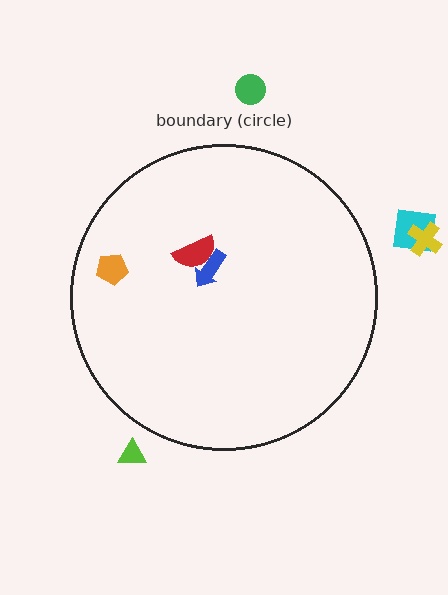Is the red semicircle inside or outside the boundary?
Inside.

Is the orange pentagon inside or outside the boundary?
Inside.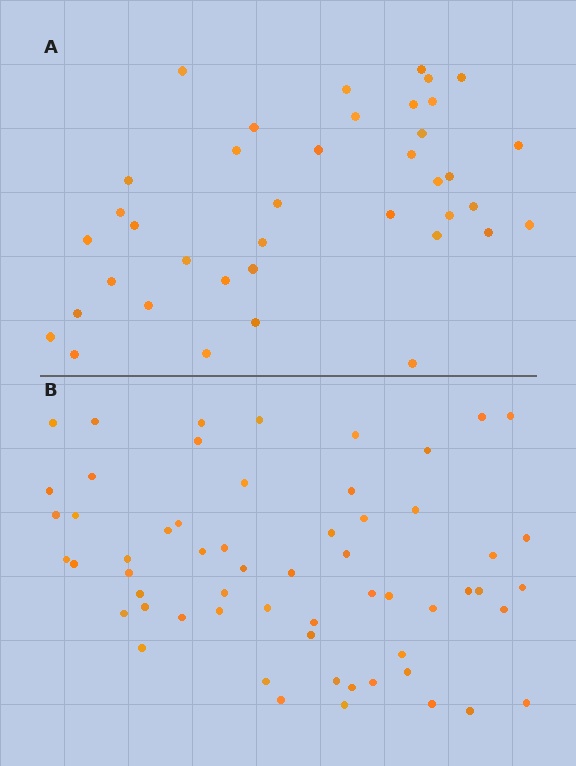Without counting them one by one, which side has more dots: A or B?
Region B (the bottom region) has more dots.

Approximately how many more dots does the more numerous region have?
Region B has approximately 20 more dots than region A.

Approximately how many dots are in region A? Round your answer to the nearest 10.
About 40 dots. (The exact count is 39, which rounds to 40.)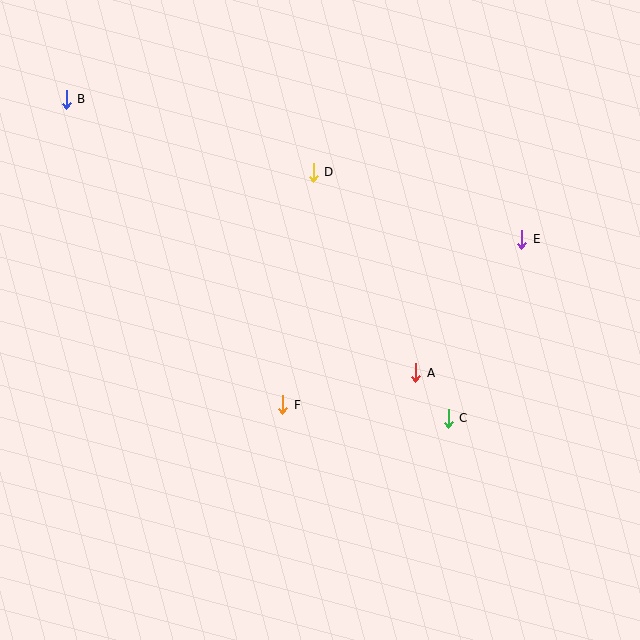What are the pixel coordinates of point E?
Point E is at (522, 239).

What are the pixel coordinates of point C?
Point C is at (448, 418).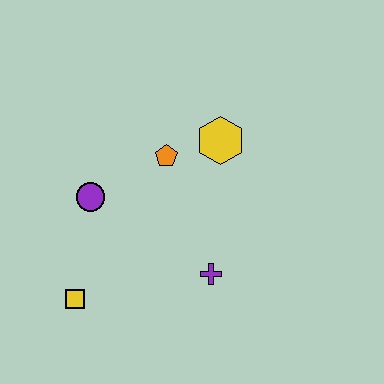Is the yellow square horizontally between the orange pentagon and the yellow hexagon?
No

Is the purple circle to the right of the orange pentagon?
No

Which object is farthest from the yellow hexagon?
The yellow square is farthest from the yellow hexagon.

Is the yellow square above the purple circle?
No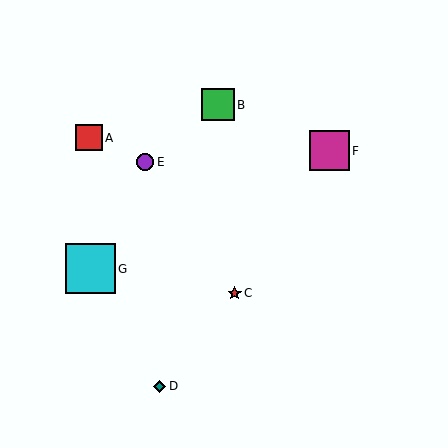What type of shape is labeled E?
Shape E is a purple circle.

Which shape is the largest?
The cyan square (labeled G) is the largest.